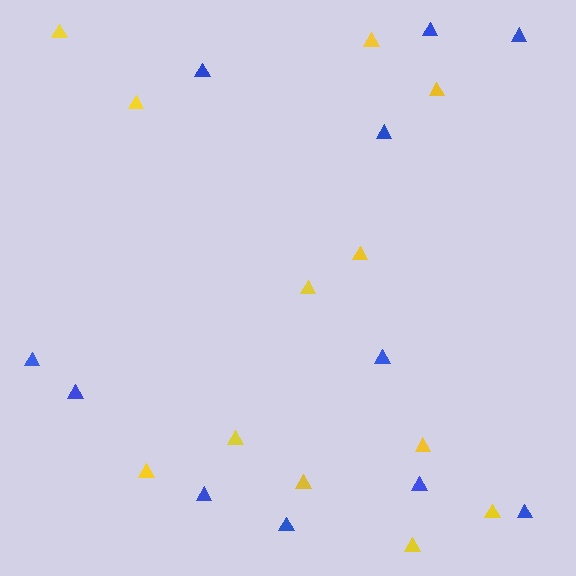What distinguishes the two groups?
There are 2 groups: one group of blue triangles (11) and one group of yellow triangles (12).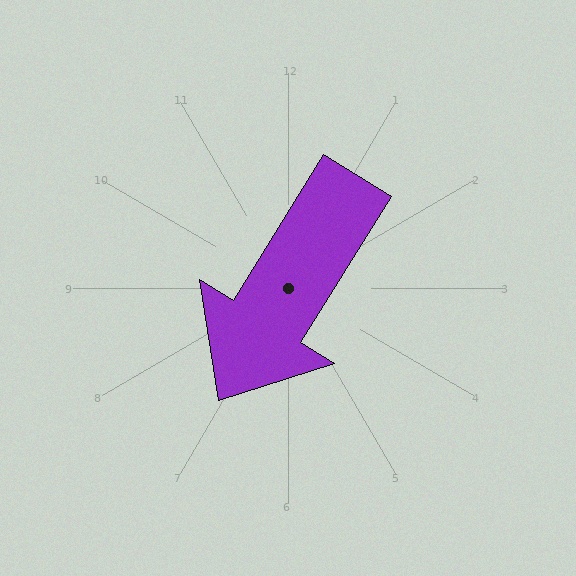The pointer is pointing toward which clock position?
Roughly 7 o'clock.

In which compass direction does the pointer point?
Southwest.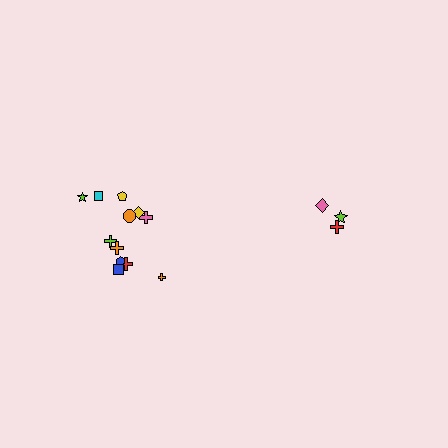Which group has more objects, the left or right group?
The left group.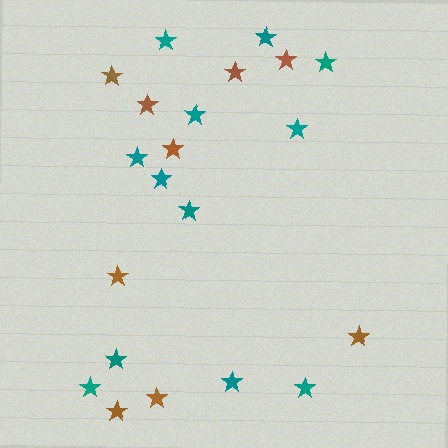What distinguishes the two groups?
There are 2 groups: one group of brown stars (9) and one group of teal stars (12).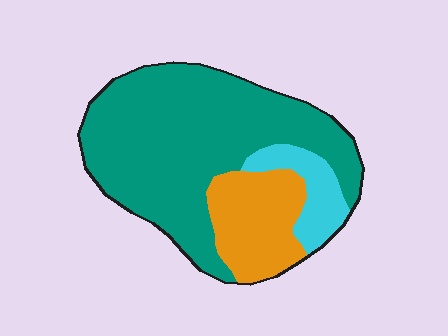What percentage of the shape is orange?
Orange covers about 20% of the shape.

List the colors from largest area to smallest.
From largest to smallest: teal, orange, cyan.